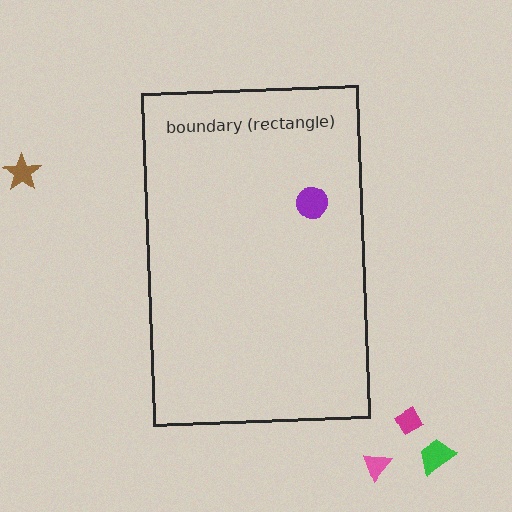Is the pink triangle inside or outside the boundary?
Outside.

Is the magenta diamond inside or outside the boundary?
Outside.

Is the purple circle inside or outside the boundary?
Inside.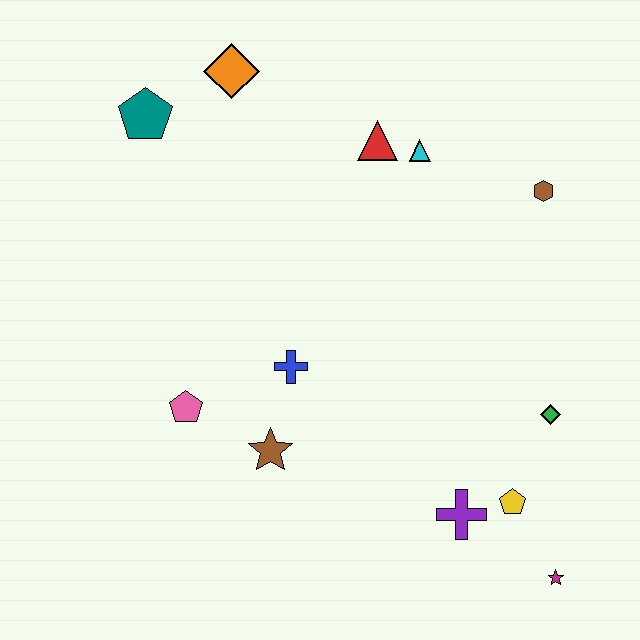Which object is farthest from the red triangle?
The magenta star is farthest from the red triangle.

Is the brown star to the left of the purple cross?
Yes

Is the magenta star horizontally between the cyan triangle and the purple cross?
No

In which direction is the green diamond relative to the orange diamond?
The green diamond is below the orange diamond.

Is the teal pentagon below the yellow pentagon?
No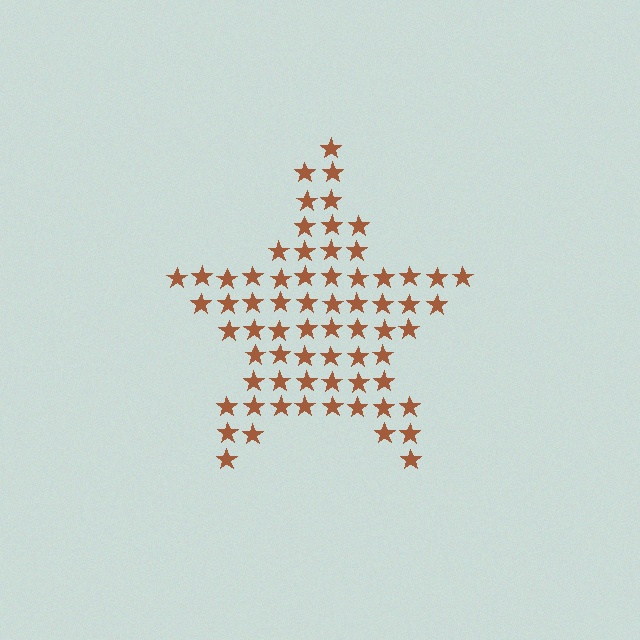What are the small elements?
The small elements are stars.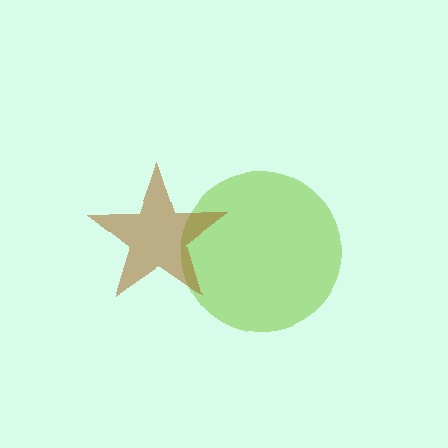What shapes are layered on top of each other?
The layered shapes are: a lime circle, a brown star.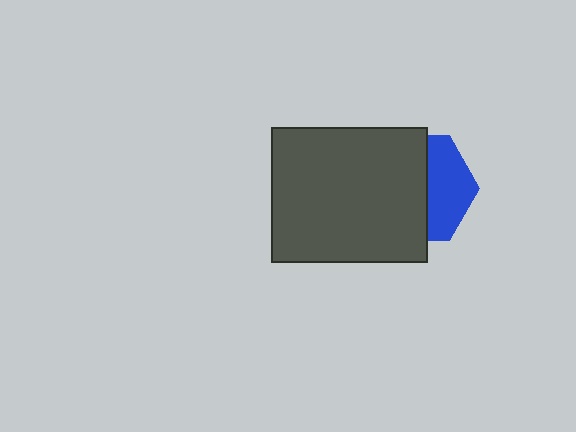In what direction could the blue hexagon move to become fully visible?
The blue hexagon could move right. That would shift it out from behind the dark gray rectangle entirely.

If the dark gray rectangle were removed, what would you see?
You would see the complete blue hexagon.